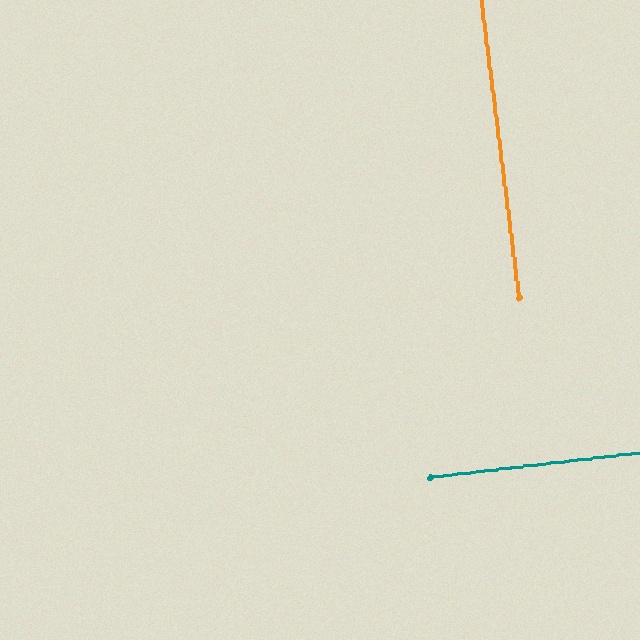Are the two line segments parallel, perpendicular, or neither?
Perpendicular — they meet at approximately 89°.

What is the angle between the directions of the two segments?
Approximately 89 degrees.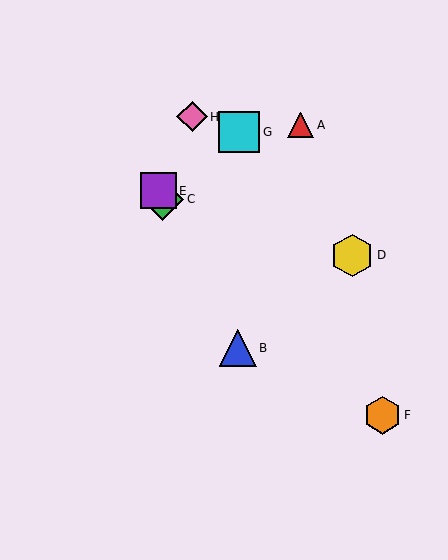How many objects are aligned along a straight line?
3 objects (B, C, E) are aligned along a straight line.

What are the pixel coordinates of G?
Object G is at (239, 132).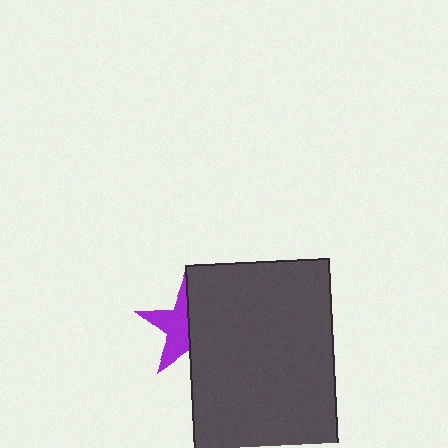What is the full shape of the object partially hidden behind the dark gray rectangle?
The partially hidden object is a purple star.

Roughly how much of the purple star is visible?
About half of it is visible (roughly 49%).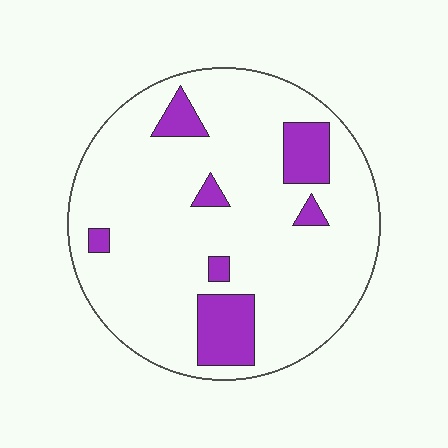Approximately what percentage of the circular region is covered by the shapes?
Approximately 15%.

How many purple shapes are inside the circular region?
7.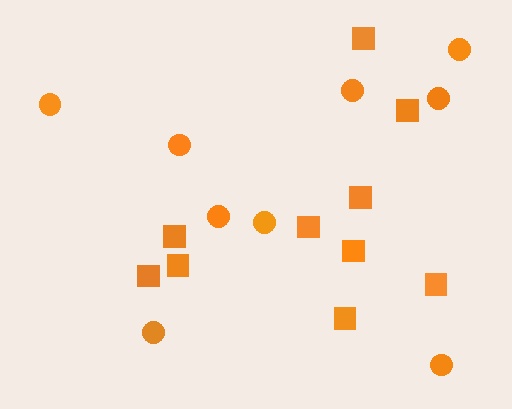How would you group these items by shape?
There are 2 groups: one group of circles (9) and one group of squares (10).